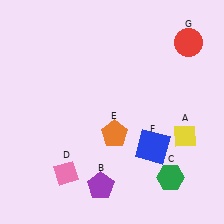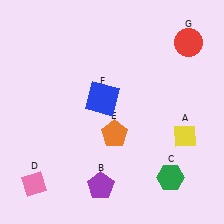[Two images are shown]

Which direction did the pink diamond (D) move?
The pink diamond (D) moved left.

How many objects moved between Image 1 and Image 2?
2 objects moved between the two images.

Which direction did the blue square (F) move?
The blue square (F) moved left.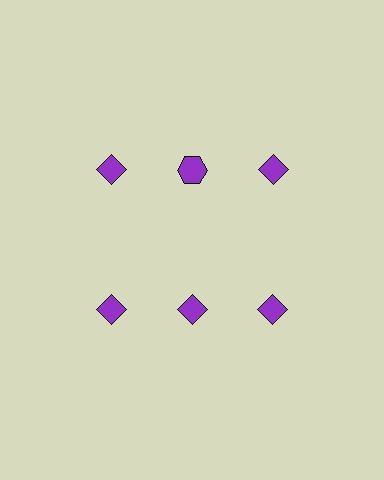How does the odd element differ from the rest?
It has a different shape: hexagon instead of diamond.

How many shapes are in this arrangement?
There are 6 shapes arranged in a grid pattern.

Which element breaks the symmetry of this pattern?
The purple hexagon in the top row, second from left column breaks the symmetry. All other shapes are purple diamonds.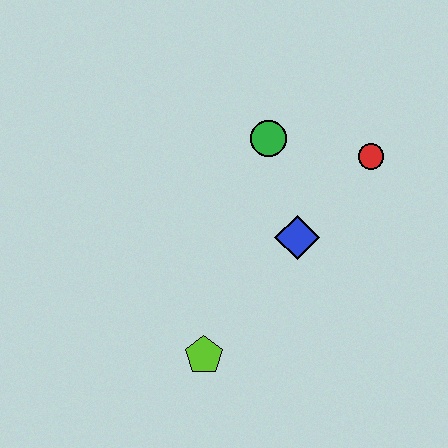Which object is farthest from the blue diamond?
The lime pentagon is farthest from the blue diamond.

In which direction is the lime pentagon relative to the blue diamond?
The lime pentagon is below the blue diamond.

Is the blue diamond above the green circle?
No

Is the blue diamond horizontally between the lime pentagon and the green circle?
No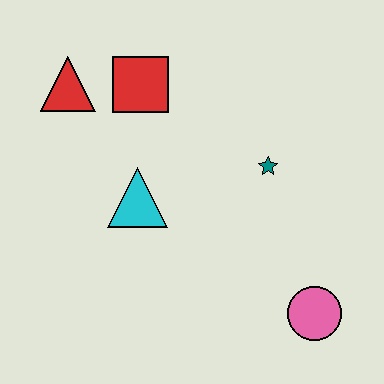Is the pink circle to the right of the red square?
Yes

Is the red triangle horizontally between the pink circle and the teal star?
No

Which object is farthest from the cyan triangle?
The pink circle is farthest from the cyan triangle.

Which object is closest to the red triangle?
The red square is closest to the red triangle.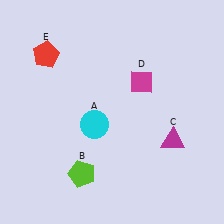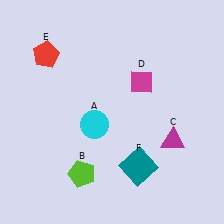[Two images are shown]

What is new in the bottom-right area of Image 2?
A teal square (F) was added in the bottom-right area of Image 2.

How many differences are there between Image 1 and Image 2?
There is 1 difference between the two images.